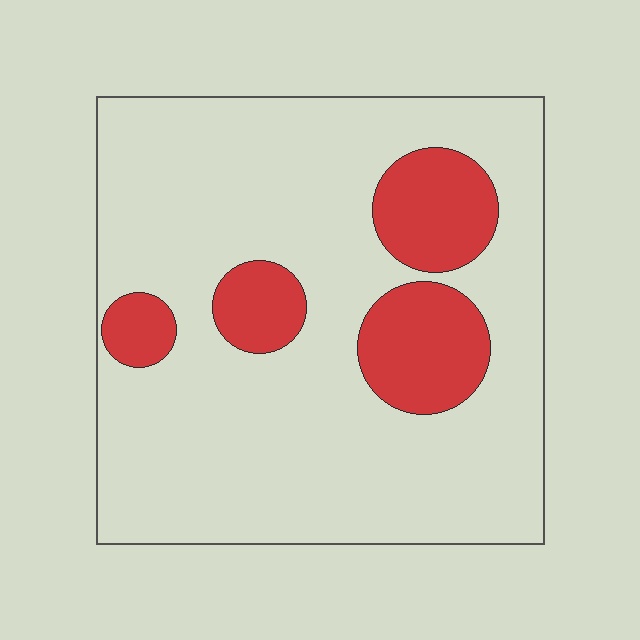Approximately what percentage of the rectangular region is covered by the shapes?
Approximately 20%.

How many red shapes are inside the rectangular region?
4.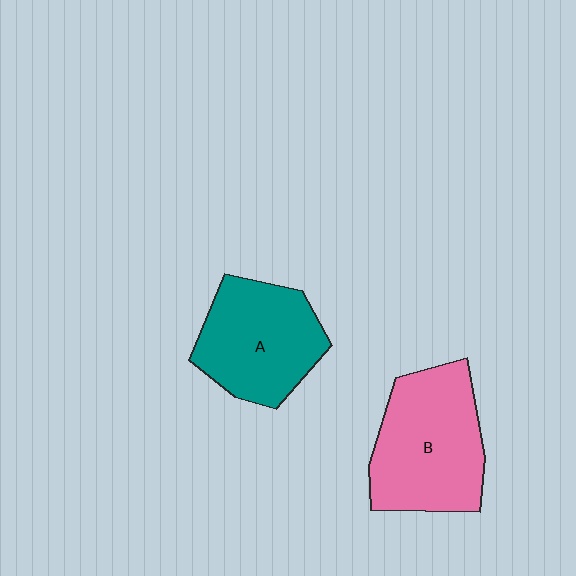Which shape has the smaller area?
Shape A (teal).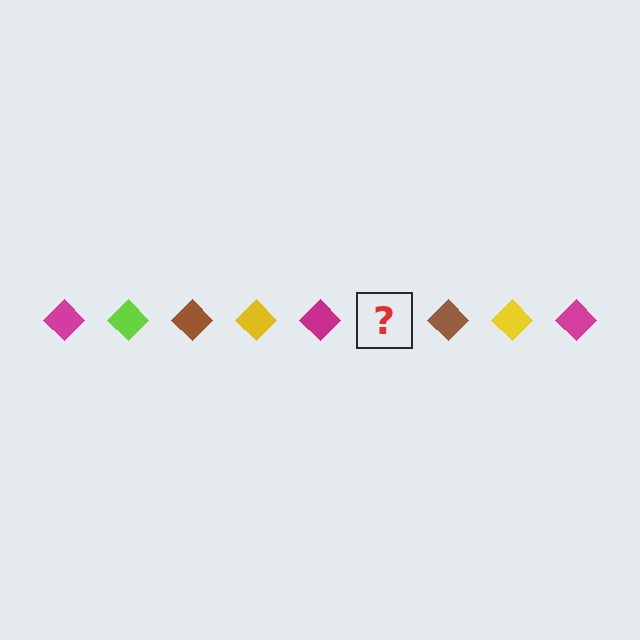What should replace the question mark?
The question mark should be replaced with a lime diamond.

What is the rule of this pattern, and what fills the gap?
The rule is that the pattern cycles through magenta, lime, brown, yellow diamonds. The gap should be filled with a lime diamond.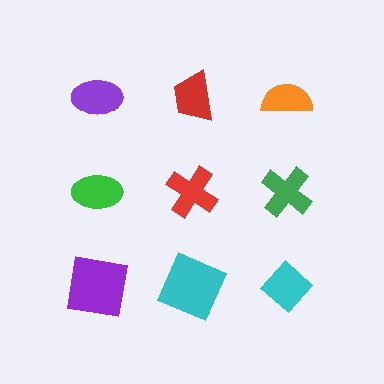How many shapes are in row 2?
3 shapes.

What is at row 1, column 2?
A red trapezoid.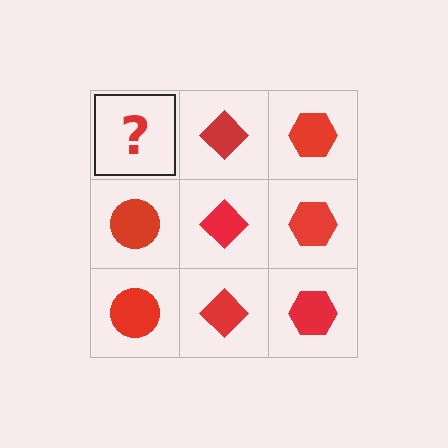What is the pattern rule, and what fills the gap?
The rule is that each column has a consistent shape. The gap should be filled with a red circle.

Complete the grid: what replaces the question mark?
The question mark should be replaced with a red circle.